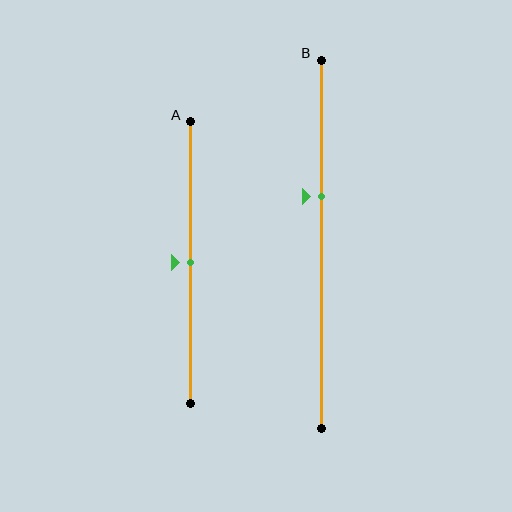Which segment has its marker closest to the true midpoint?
Segment A has its marker closest to the true midpoint.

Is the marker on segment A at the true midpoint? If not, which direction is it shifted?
Yes, the marker on segment A is at the true midpoint.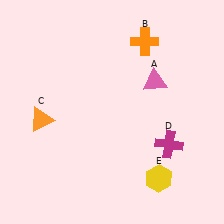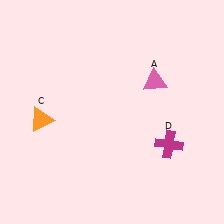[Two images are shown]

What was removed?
The orange cross (B), the yellow hexagon (E) were removed in Image 2.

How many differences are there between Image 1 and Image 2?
There are 2 differences between the two images.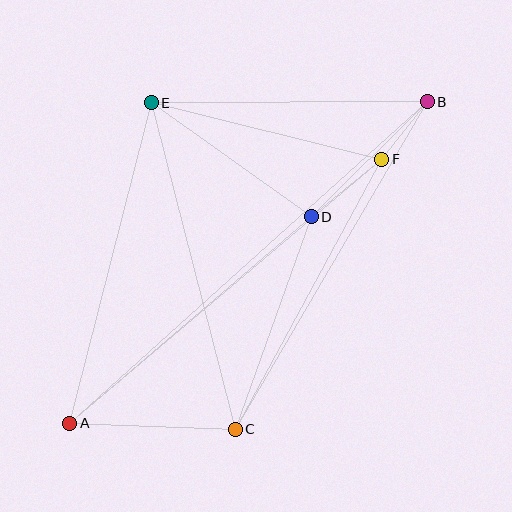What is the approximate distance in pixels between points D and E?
The distance between D and E is approximately 196 pixels.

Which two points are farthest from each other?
Points A and B are farthest from each other.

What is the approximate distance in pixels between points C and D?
The distance between C and D is approximately 226 pixels.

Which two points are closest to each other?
Points B and F are closest to each other.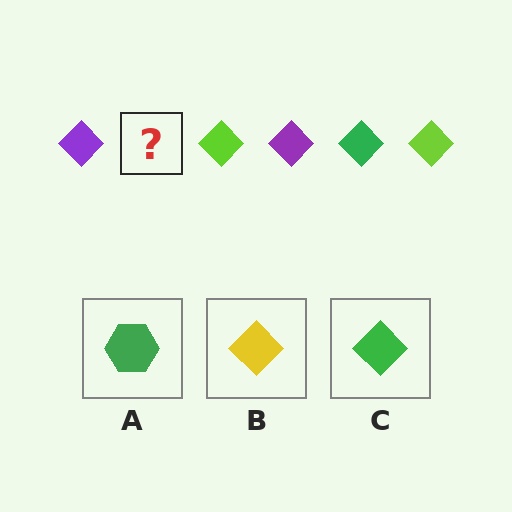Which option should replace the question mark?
Option C.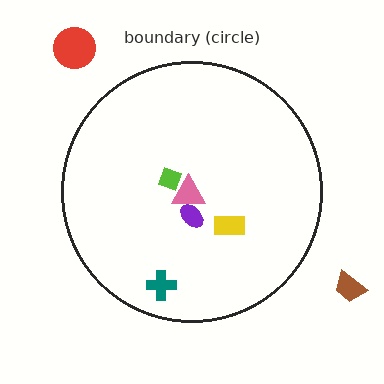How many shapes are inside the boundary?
5 inside, 2 outside.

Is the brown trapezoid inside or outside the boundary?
Outside.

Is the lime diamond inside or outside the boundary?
Inside.